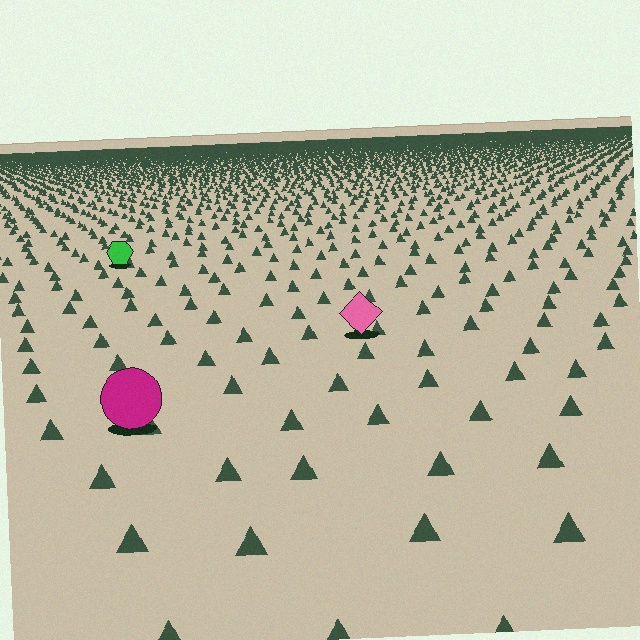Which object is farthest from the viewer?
The green hexagon is farthest from the viewer. It appears smaller and the ground texture around it is denser.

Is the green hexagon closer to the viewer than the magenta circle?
No. The magenta circle is closer — you can tell from the texture gradient: the ground texture is coarser near it.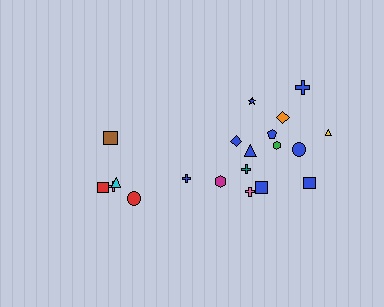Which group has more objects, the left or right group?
The right group.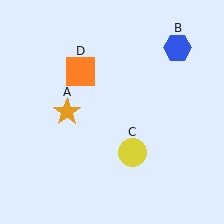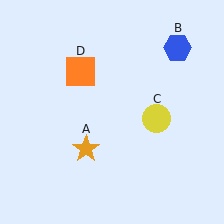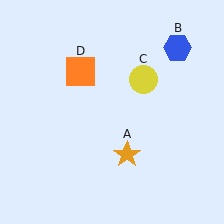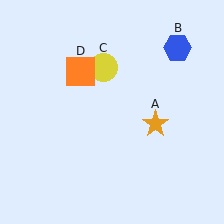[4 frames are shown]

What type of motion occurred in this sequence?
The orange star (object A), yellow circle (object C) rotated counterclockwise around the center of the scene.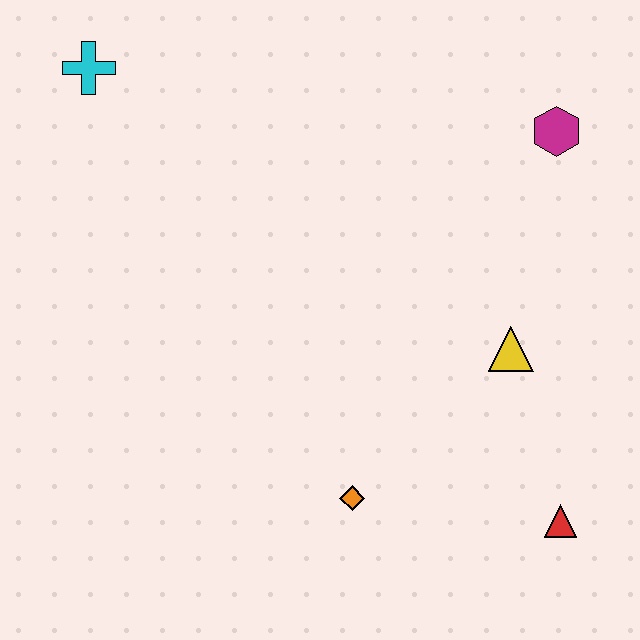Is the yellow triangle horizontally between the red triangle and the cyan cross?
Yes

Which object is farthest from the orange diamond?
The cyan cross is farthest from the orange diamond.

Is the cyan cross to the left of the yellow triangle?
Yes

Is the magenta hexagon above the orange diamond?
Yes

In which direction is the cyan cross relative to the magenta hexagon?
The cyan cross is to the left of the magenta hexagon.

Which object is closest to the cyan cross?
The magenta hexagon is closest to the cyan cross.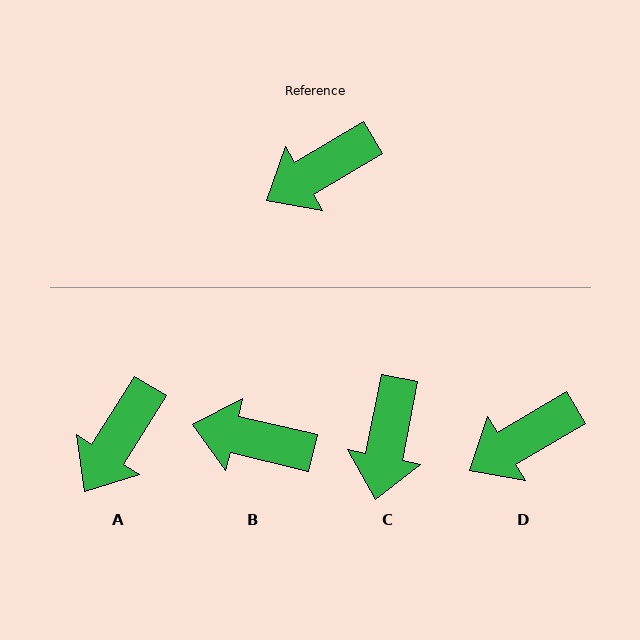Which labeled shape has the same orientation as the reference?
D.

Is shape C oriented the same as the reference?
No, it is off by about 48 degrees.